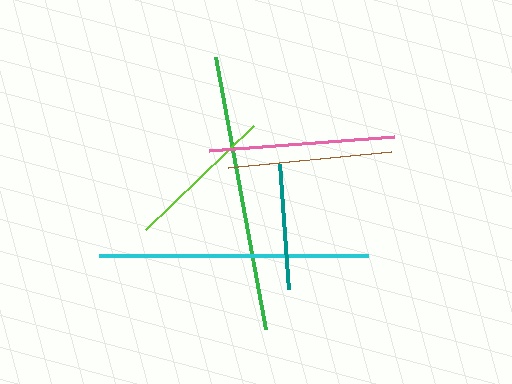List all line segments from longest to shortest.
From longest to shortest: green, cyan, pink, brown, lime, teal.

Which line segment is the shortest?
The teal line is the shortest at approximately 125 pixels.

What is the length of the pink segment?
The pink segment is approximately 186 pixels long.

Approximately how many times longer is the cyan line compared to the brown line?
The cyan line is approximately 1.6 times the length of the brown line.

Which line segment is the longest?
The green line is the longest at approximately 277 pixels.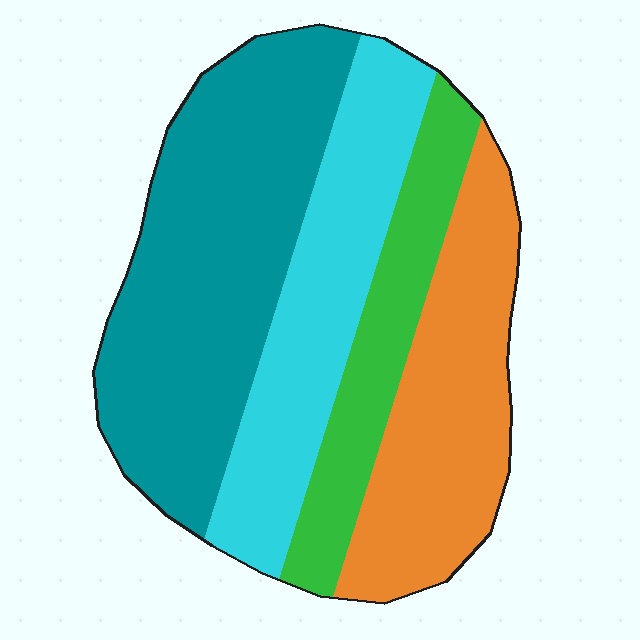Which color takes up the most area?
Teal, at roughly 35%.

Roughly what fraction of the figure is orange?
Orange takes up about one quarter (1/4) of the figure.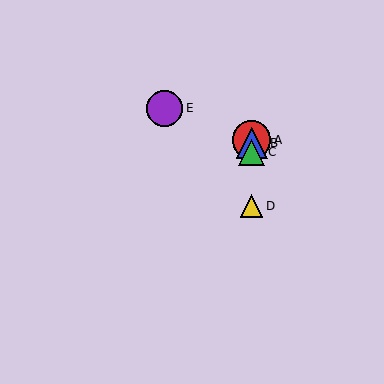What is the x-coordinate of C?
Object C is at x≈252.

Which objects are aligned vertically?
Objects A, B, C, D are aligned vertically.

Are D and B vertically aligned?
Yes, both are at x≈252.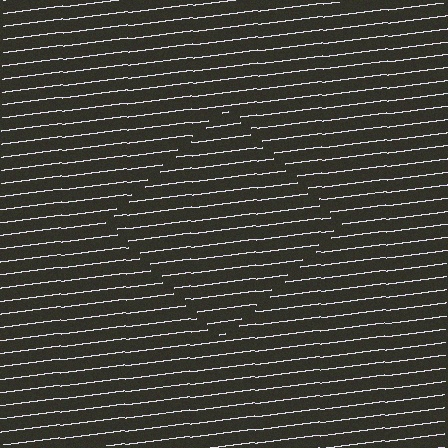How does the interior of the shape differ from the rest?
The interior of the shape contains the same grating, shifted by half a period — the contour is defined by the phase discontinuity where line-ends from the inner and outer gratings abut.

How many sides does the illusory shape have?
4 sides — the line-ends trace a square.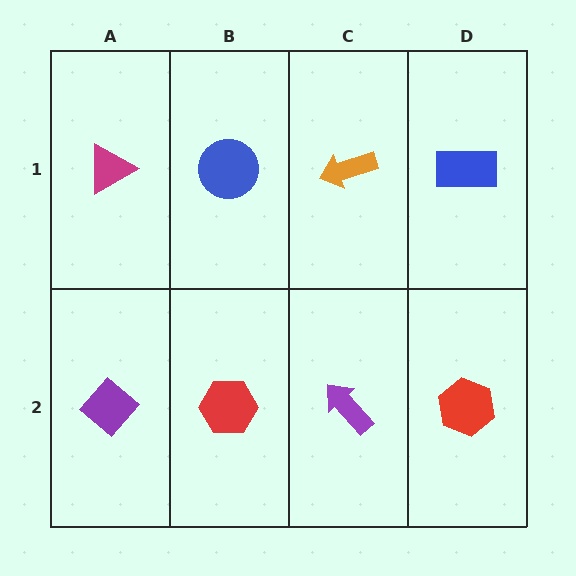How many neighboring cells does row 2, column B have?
3.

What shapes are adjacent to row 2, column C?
An orange arrow (row 1, column C), a red hexagon (row 2, column B), a red hexagon (row 2, column D).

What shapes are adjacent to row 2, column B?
A blue circle (row 1, column B), a purple diamond (row 2, column A), a purple arrow (row 2, column C).